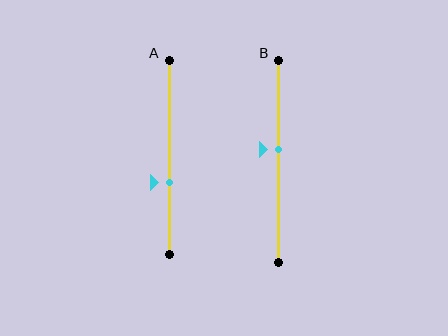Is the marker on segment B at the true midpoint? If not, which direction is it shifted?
No, the marker on segment B is shifted upward by about 6% of the segment length.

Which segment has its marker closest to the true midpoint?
Segment B has its marker closest to the true midpoint.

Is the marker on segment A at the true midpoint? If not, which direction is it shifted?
No, the marker on segment A is shifted downward by about 13% of the segment length.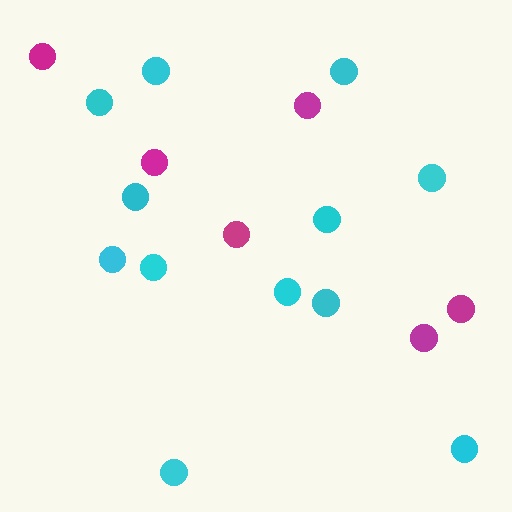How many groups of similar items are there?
There are 2 groups: one group of magenta circles (6) and one group of cyan circles (12).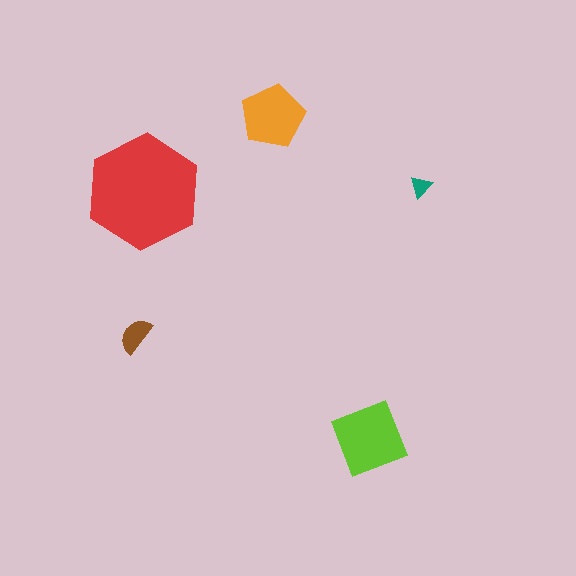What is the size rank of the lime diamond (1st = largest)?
2nd.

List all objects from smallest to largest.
The teal triangle, the brown semicircle, the orange pentagon, the lime diamond, the red hexagon.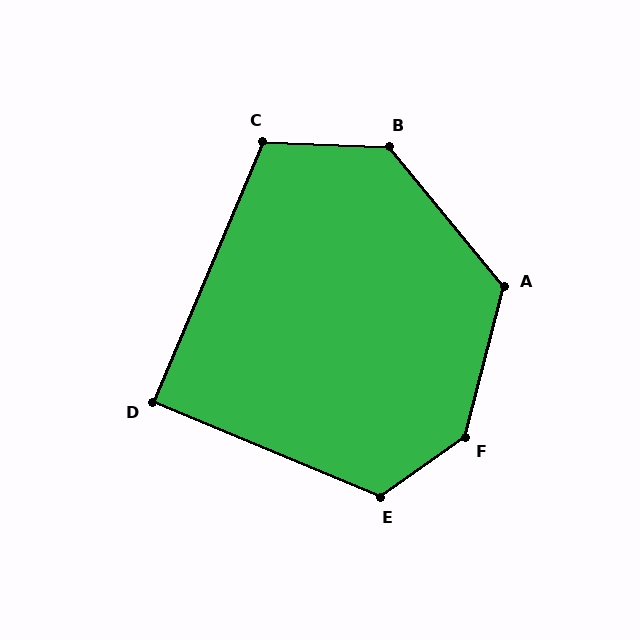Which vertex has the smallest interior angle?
D, at approximately 90 degrees.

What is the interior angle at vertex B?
Approximately 131 degrees (obtuse).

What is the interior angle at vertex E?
Approximately 123 degrees (obtuse).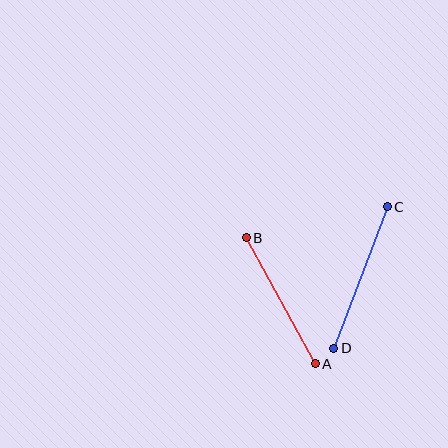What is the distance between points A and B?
The distance is approximately 143 pixels.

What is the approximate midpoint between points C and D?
The midpoint is at approximately (361, 277) pixels.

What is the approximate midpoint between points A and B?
The midpoint is at approximately (281, 301) pixels.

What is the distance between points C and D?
The distance is approximately 151 pixels.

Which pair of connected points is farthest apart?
Points C and D are farthest apart.